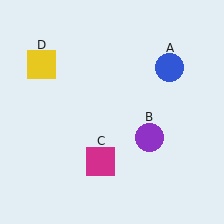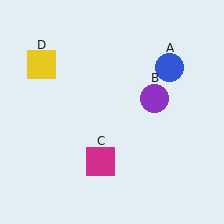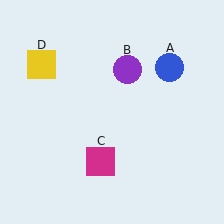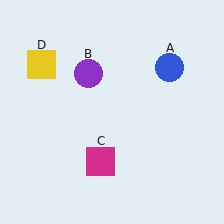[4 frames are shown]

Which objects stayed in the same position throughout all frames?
Blue circle (object A) and magenta square (object C) and yellow square (object D) remained stationary.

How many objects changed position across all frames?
1 object changed position: purple circle (object B).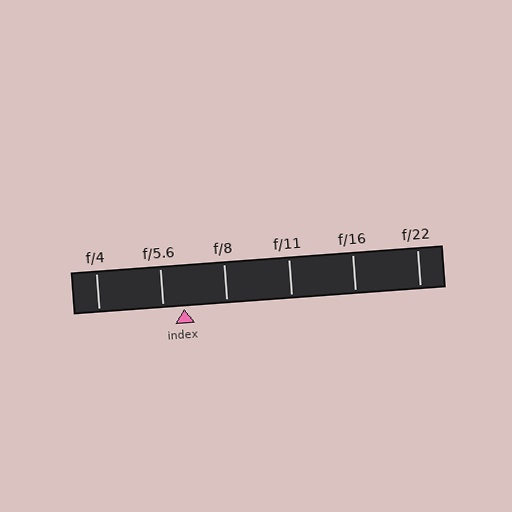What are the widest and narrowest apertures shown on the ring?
The widest aperture shown is f/4 and the narrowest is f/22.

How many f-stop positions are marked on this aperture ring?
There are 6 f-stop positions marked.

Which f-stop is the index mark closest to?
The index mark is closest to f/5.6.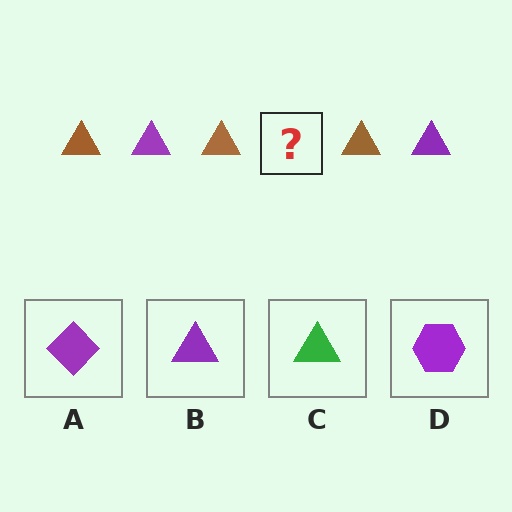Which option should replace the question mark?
Option B.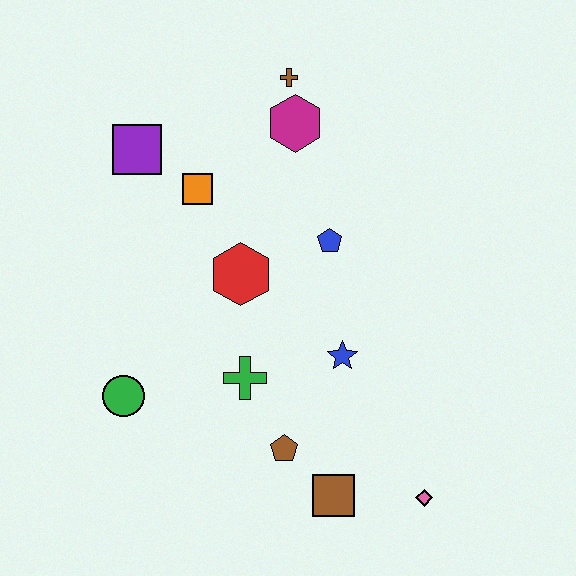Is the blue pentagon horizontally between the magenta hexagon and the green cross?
No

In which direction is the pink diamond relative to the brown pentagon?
The pink diamond is to the right of the brown pentagon.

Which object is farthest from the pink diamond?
The purple square is farthest from the pink diamond.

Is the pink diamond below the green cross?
Yes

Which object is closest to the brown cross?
The magenta hexagon is closest to the brown cross.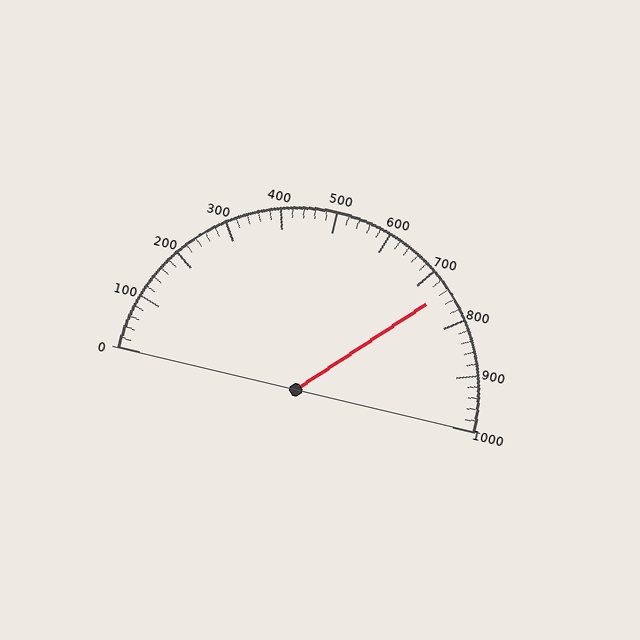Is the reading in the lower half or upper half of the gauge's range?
The reading is in the upper half of the range (0 to 1000).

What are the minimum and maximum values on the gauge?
The gauge ranges from 0 to 1000.